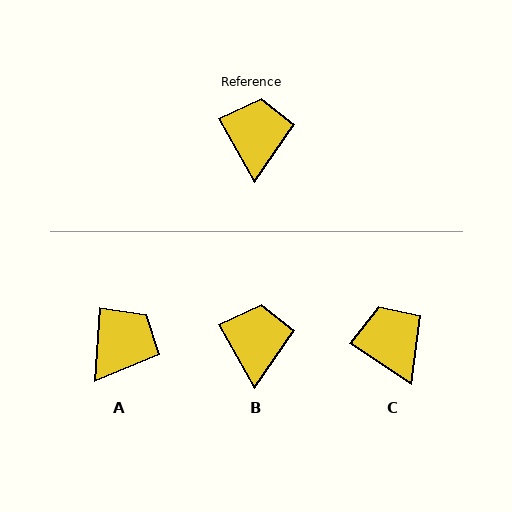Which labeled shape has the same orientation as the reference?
B.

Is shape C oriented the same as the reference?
No, it is off by about 27 degrees.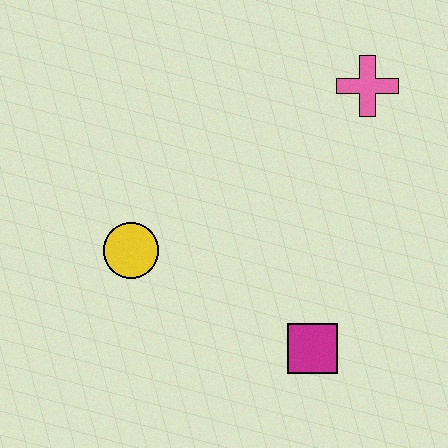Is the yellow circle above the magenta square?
Yes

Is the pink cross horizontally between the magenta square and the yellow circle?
No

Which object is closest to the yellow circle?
The magenta square is closest to the yellow circle.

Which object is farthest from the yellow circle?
The pink cross is farthest from the yellow circle.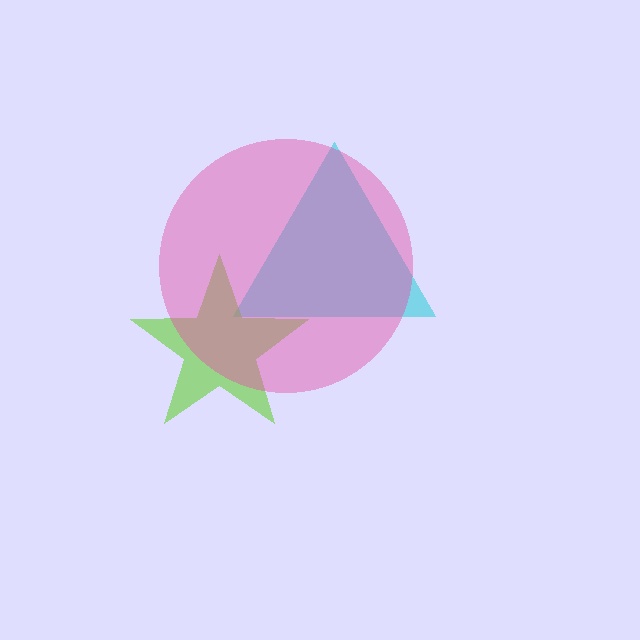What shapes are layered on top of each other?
The layered shapes are: a cyan triangle, a lime star, a pink circle.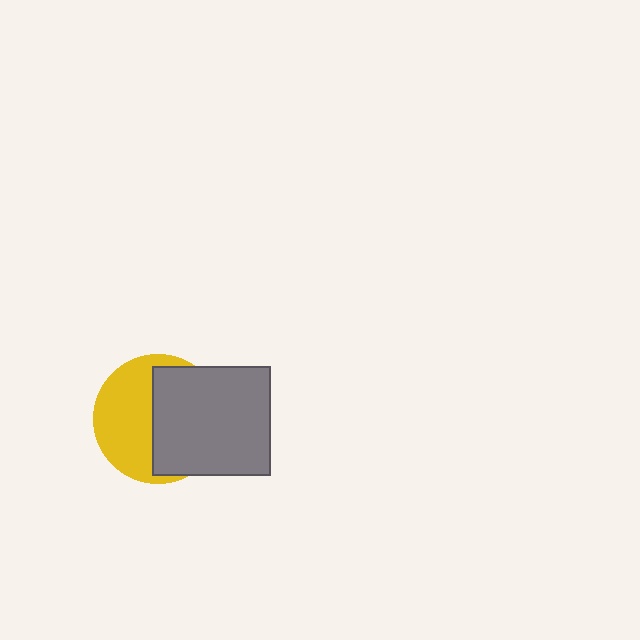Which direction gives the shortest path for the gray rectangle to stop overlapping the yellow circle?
Moving right gives the shortest separation.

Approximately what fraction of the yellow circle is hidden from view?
Roughly 52% of the yellow circle is hidden behind the gray rectangle.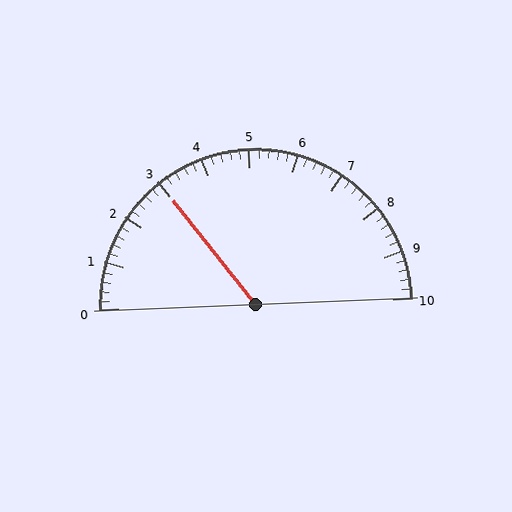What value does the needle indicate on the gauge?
The needle indicates approximately 3.0.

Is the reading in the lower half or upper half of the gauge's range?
The reading is in the lower half of the range (0 to 10).